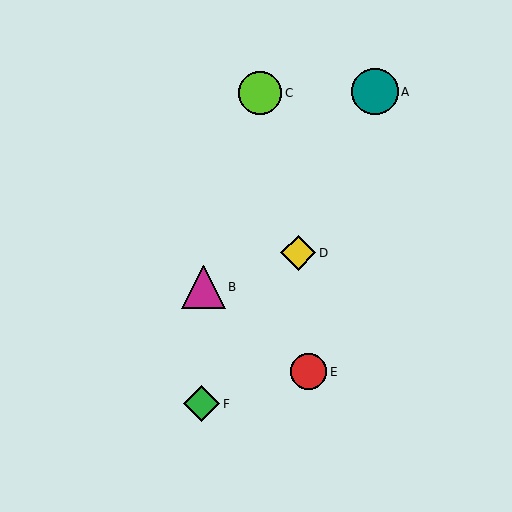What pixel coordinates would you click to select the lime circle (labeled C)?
Click at (260, 93) to select the lime circle C.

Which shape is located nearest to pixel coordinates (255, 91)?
The lime circle (labeled C) at (260, 93) is nearest to that location.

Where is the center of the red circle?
The center of the red circle is at (309, 372).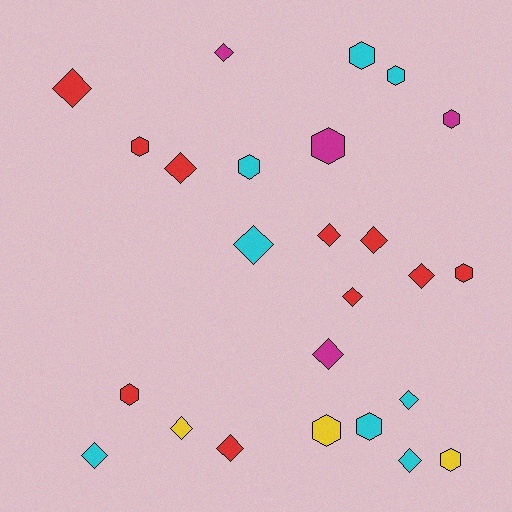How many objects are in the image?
There are 25 objects.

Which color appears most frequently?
Red, with 10 objects.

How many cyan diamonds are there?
There are 4 cyan diamonds.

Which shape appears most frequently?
Diamond, with 14 objects.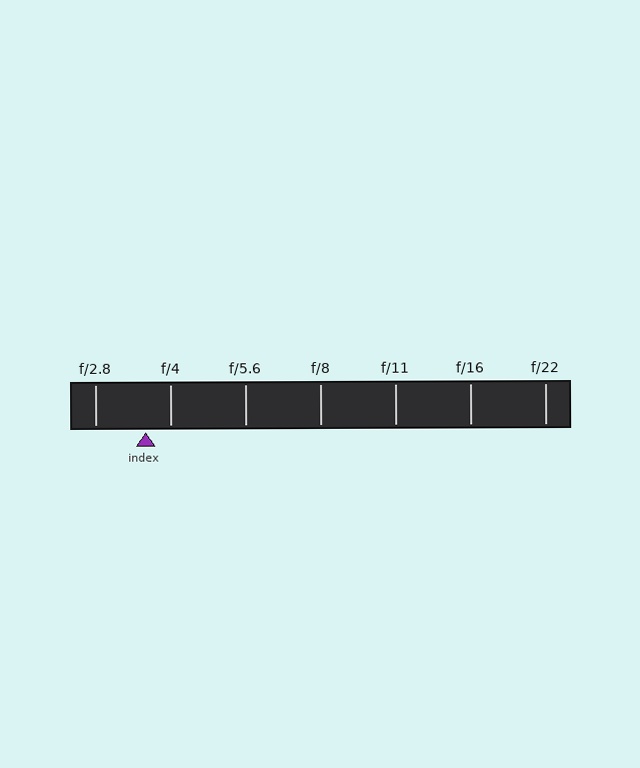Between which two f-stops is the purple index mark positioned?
The index mark is between f/2.8 and f/4.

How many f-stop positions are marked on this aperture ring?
There are 7 f-stop positions marked.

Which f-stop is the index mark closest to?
The index mark is closest to f/4.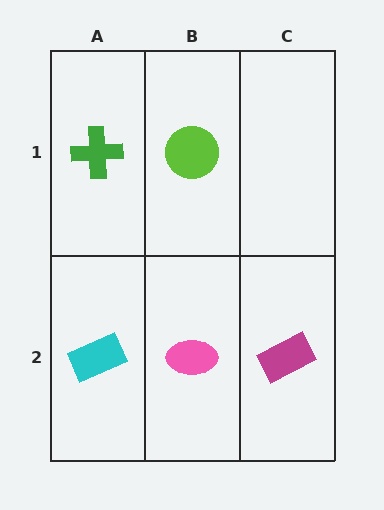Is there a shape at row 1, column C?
No, that cell is empty.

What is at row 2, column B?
A pink ellipse.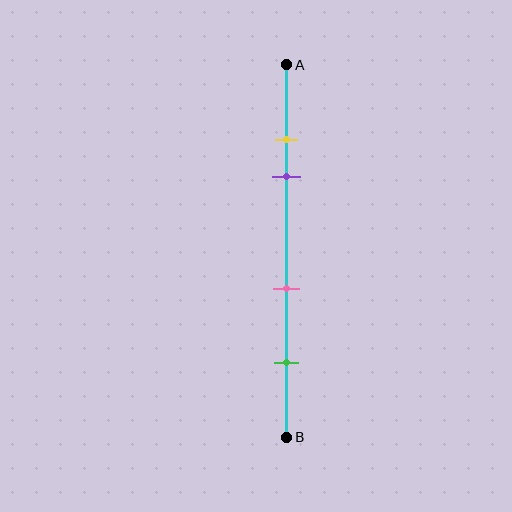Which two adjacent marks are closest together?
The yellow and purple marks are the closest adjacent pair.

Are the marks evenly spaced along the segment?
No, the marks are not evenly spaced.